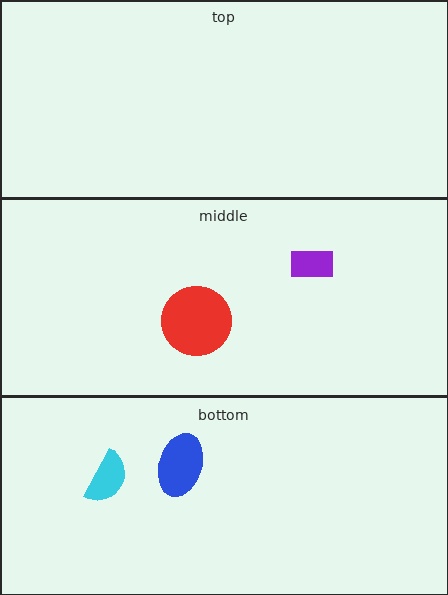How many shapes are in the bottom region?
2.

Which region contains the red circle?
The middle region.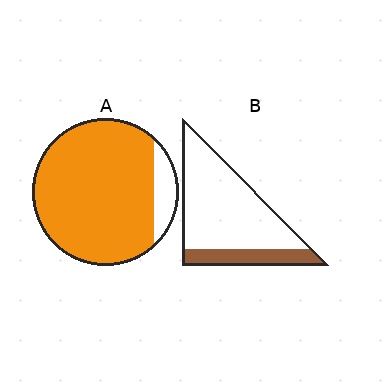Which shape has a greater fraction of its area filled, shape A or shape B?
Shape A.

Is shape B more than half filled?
No.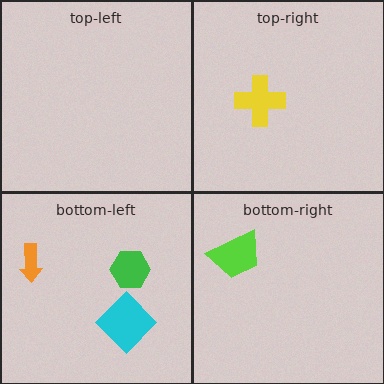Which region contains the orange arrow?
The bottom-left region.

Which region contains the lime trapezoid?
The bottom-right region.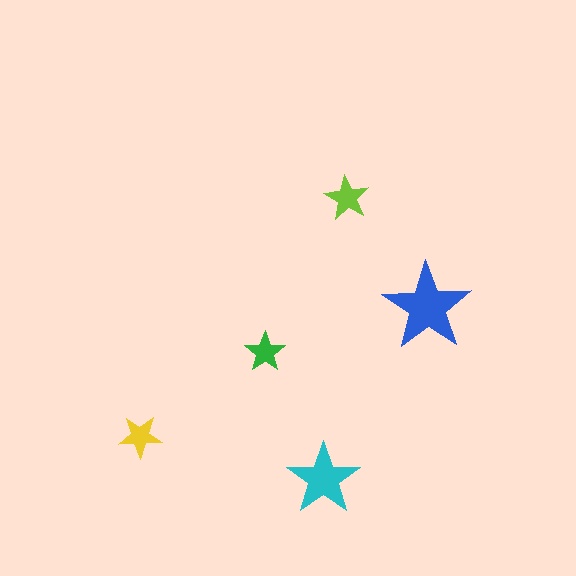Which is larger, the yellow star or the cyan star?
The cyan one.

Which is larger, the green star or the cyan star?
The cyan one.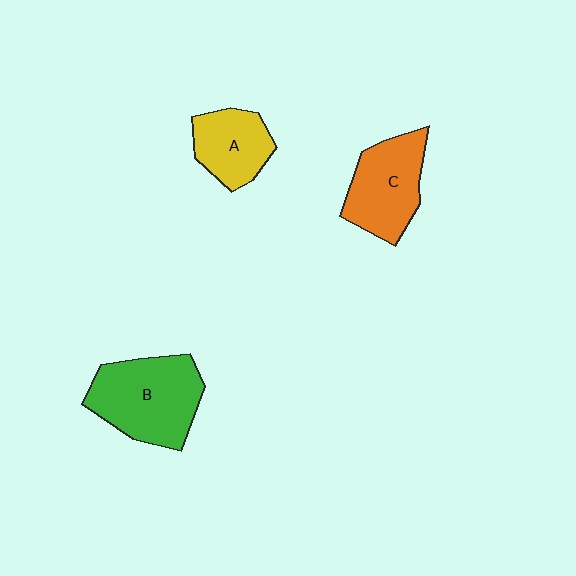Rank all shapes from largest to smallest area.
From largest to smallest: B (green), C (orange), A (yellow).